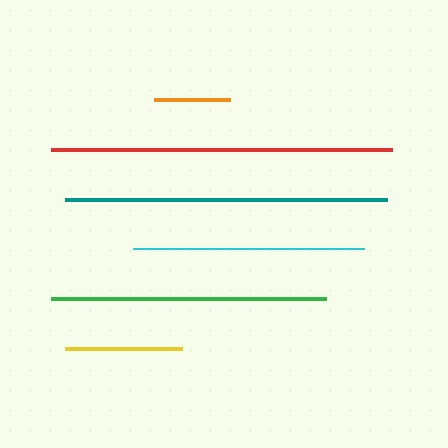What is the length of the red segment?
The red segment is approximately 341 pixels long.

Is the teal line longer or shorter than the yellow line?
The teal line is longer than the yellow line.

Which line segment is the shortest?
The orange line is the shortest at approximately 76 pixels.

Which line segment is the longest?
The red line is the longest at approximately 341 pixels.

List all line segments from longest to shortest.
From longest to shortest: red, teal, green, cyan, yellow, orange.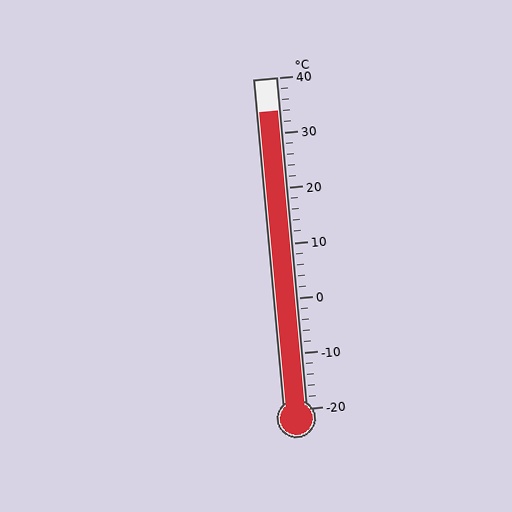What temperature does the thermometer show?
The thermometer shows approximately 34°C.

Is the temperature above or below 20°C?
The temperature is above 20°C.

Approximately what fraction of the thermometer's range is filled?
The thermometer is filled to approximately 90% of its range.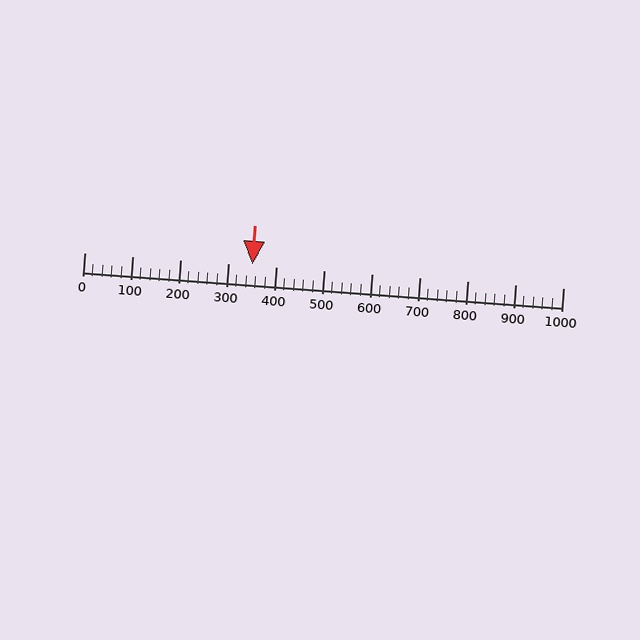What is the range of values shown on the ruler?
The ruler shows values from 0 to 1000.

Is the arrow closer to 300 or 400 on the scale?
The arrow is closer to 400.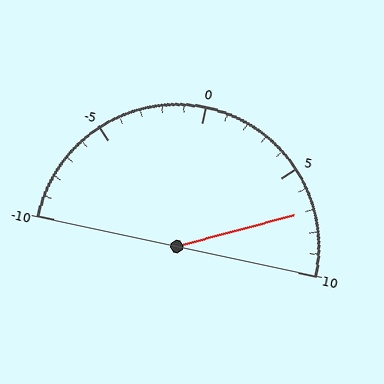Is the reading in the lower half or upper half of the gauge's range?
The reading is in the upper half of the range (-10 to 10).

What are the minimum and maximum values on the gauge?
The gauge ranges from -10 to 10.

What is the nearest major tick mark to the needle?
The nearest major tick mark is 5.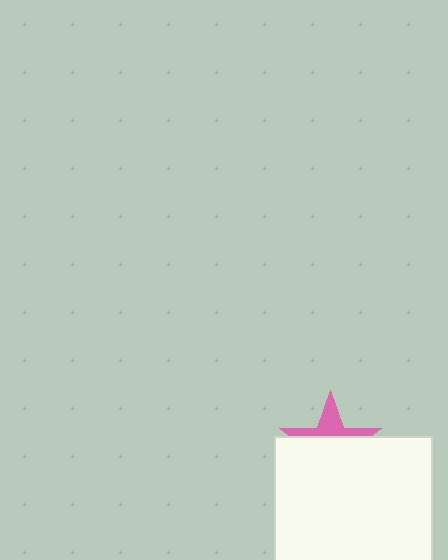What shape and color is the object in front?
The object in front is a white rectangle.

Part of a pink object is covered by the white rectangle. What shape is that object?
It is a star.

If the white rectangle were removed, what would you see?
You would see the complete pink star.